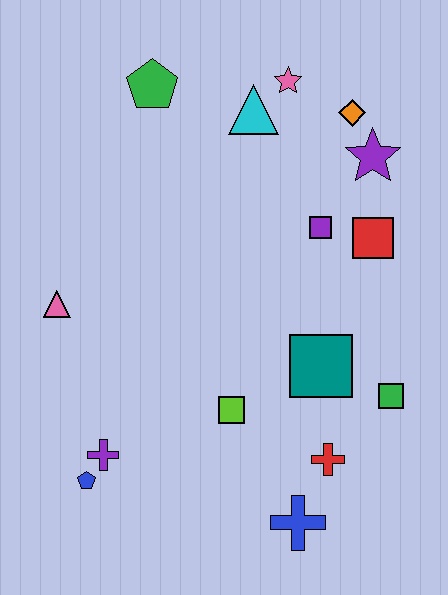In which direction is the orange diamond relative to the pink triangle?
The orange diamond is to the right of the pink triangle.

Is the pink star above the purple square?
Yes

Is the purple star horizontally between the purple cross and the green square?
Yes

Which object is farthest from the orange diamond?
The blue pentagon is farthest from the orange diamond.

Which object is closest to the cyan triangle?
The pink star is closest to the cyan triangle.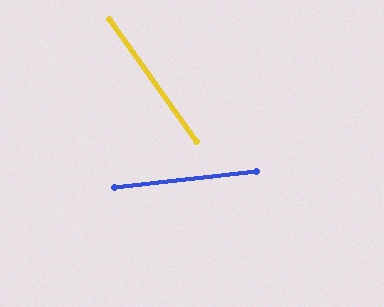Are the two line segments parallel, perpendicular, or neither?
Neither parallel nor perpendicular — they differ by about 61°.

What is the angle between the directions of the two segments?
Approximately 61 degrees.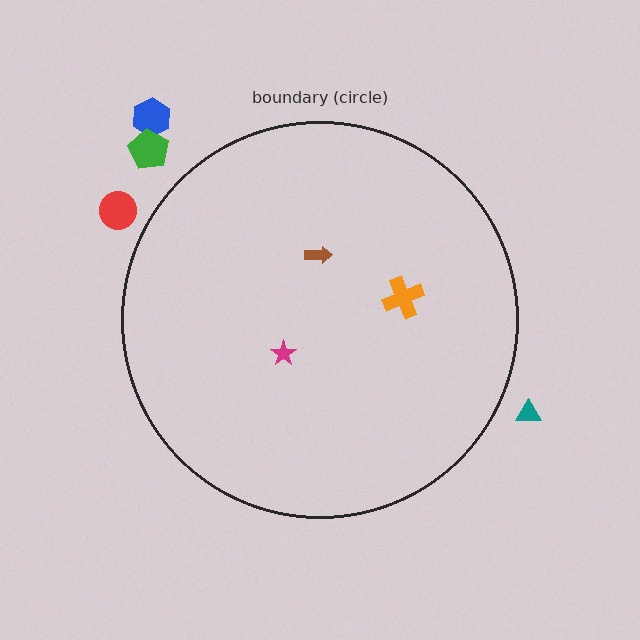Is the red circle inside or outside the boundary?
Outside.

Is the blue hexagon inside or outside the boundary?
Outside.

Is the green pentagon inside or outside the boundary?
Outside.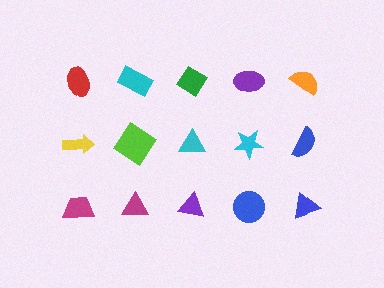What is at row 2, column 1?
A yellow arrow.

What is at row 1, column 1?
A red ellipse.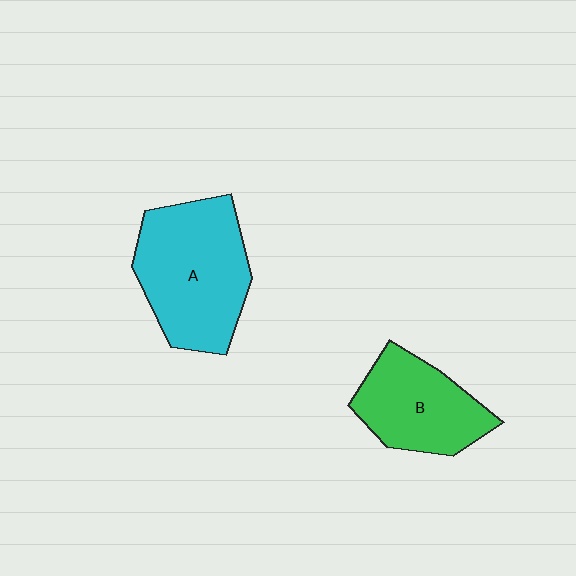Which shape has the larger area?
Shape A (cyan).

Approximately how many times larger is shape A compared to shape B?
Approximately 1.4 times.